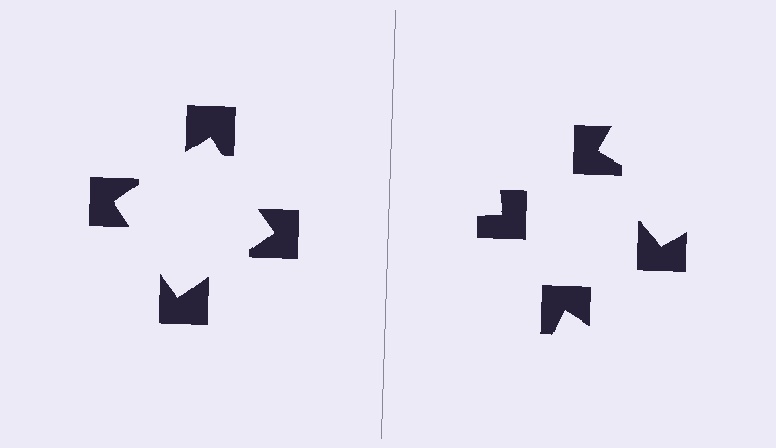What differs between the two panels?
The notched squares are positioned identically on both sides; only the wedge orientations differ. On the left they align to a square; on the right they are misaligned.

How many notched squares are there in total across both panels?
8 — 4 on each side.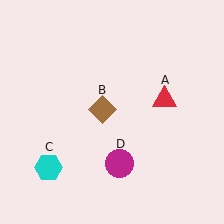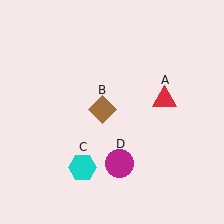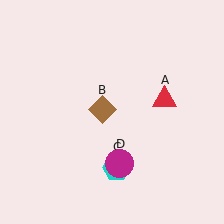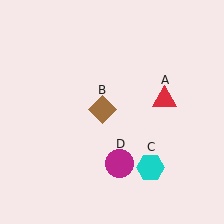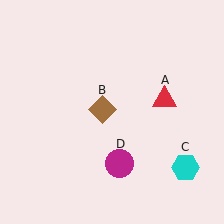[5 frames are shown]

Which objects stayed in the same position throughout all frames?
Red triangle (object A) and brown diamond (object B) and magenta circle (object D) remained stationary.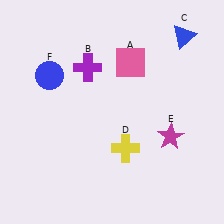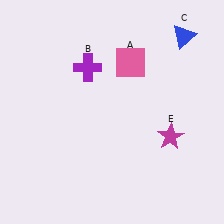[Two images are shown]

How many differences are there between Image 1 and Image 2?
There are 2 differences between the two images.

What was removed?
The blue circle (F), the yellow cross (D) were removed in Image 2.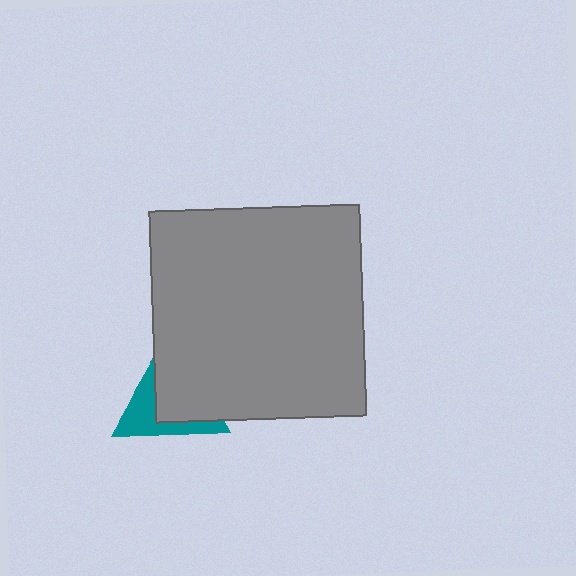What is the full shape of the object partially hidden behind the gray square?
The partially hidden object is a teal triangle.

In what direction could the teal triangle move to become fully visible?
The teal triangle could move left. That would shift it out from behind the gray square entirely.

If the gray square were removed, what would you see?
You would see the complete teal triangle.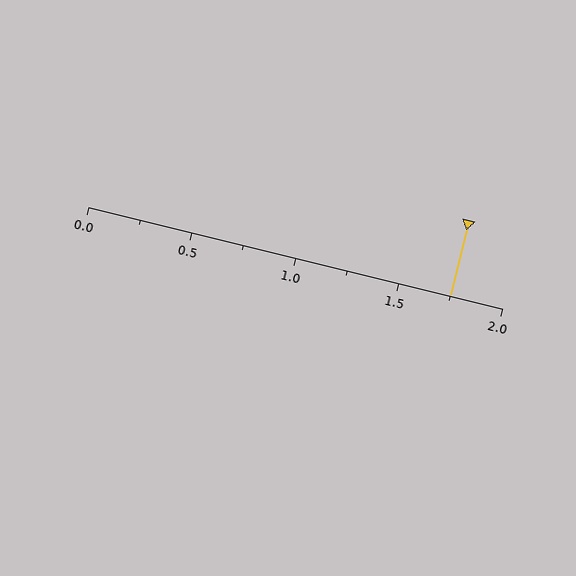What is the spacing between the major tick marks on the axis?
The major ticks are spaced 0.5 apart.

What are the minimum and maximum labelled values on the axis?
The axis runs from 0.0 to 2.0.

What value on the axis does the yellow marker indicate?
The marker indicates approximately 1.75.